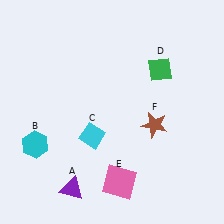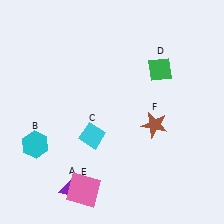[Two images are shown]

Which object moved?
The pink square (E) moved left.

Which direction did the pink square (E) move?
The pink square (E) moved left.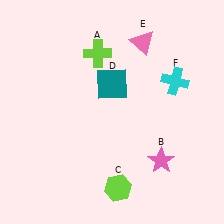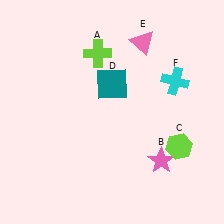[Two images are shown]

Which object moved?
The lime hexagon (C) moved right.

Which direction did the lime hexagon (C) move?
The lime hexagon (C) moved right.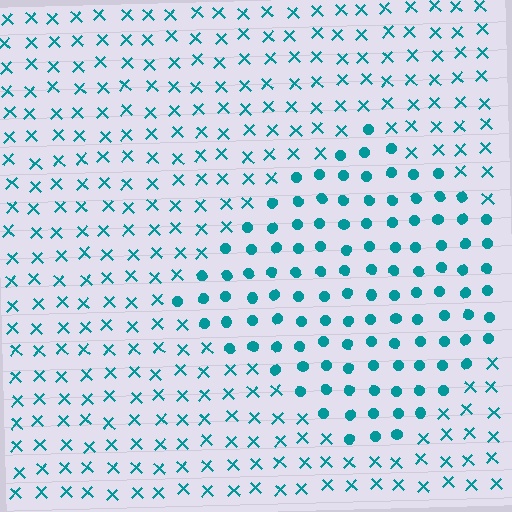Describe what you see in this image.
The image is filled with small teal elements arranged in a uniform grid. A diamond-shaped region contains circles, while the surrounding area contains X marks. The boundary is defined purely by the change in element shape.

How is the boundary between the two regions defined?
The boundary is defined by a change in element shape: circles inside vs. X marks outside. All elements share the same color and spacing.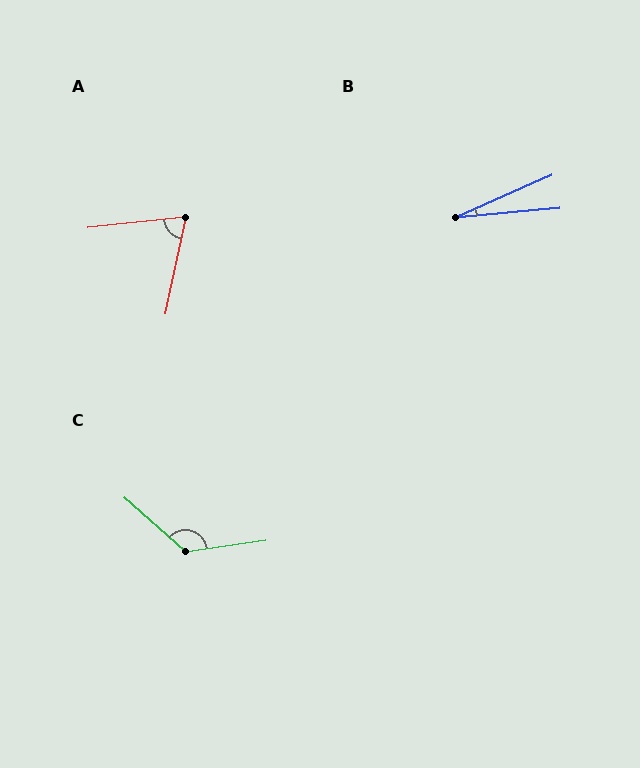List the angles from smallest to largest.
B (19°), A (72°), C (130°).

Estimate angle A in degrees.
Approximately 72 degrees.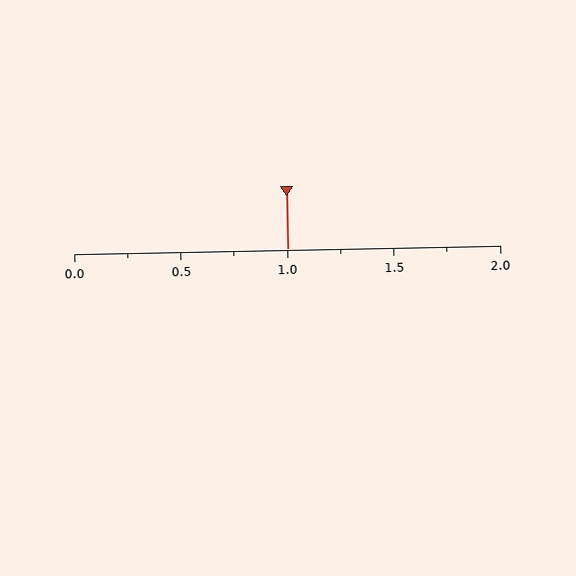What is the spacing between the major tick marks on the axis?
The major ticks are spaced 0.5 apart.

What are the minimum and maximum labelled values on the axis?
The axis runs from 0.0 to 2.0.